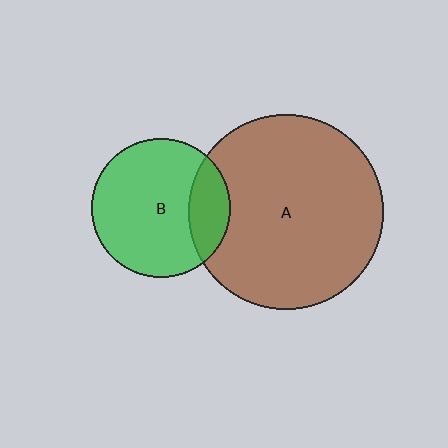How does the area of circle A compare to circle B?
Approximately 2.0 times.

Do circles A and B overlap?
Yes.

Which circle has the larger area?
Circle A (brown).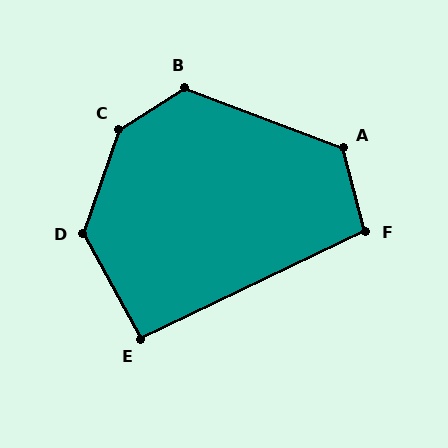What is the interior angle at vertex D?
Approximately 132 degrees (obtuse).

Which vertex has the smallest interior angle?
E, at approximately 94 degrees.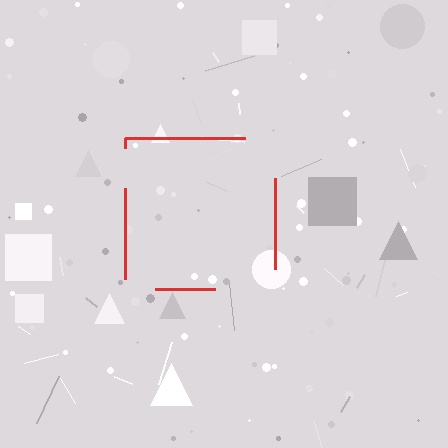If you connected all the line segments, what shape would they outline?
They would outline a square.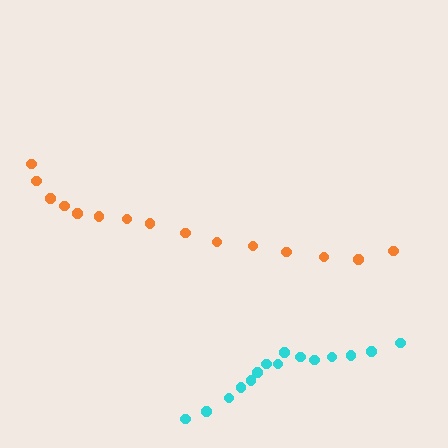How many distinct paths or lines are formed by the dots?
There are 2 distinct paths.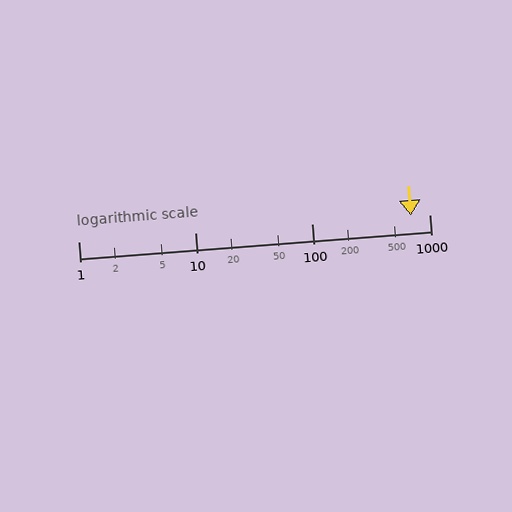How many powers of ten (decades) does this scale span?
The scale spans 3 decades, from 1 to 1000.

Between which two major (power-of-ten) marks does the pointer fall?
The pointer is between 100 and 1000.